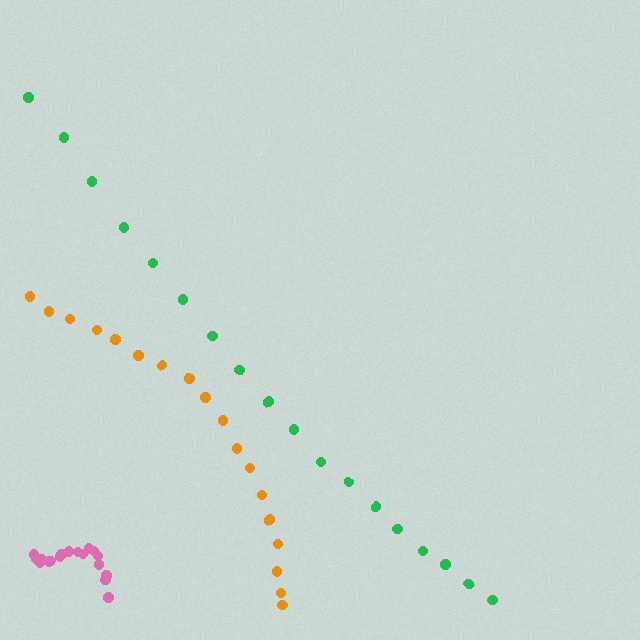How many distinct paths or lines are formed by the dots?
There are 3 distinct paths.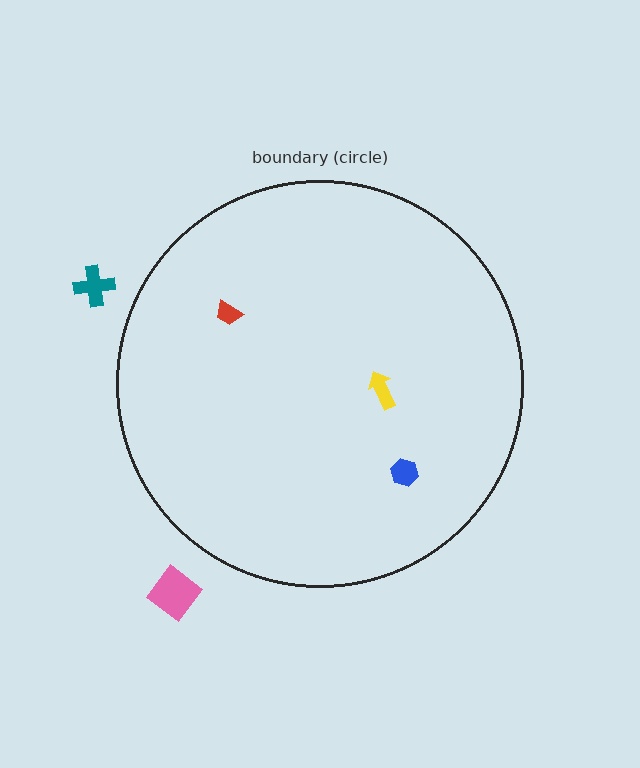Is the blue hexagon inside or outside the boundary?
Inside.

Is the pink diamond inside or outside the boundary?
Outside.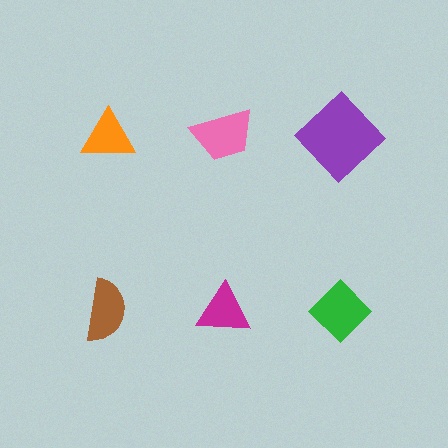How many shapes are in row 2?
3 shapes.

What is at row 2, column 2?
A magenta triangle.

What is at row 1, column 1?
An orange triangle.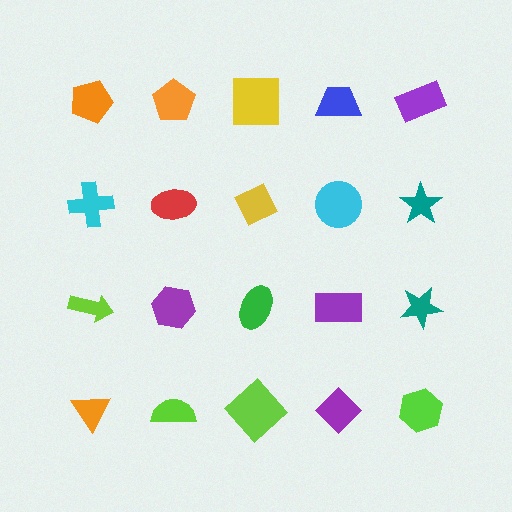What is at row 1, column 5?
A purple rectangle.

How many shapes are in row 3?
5 shapes.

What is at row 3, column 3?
A green ellipse.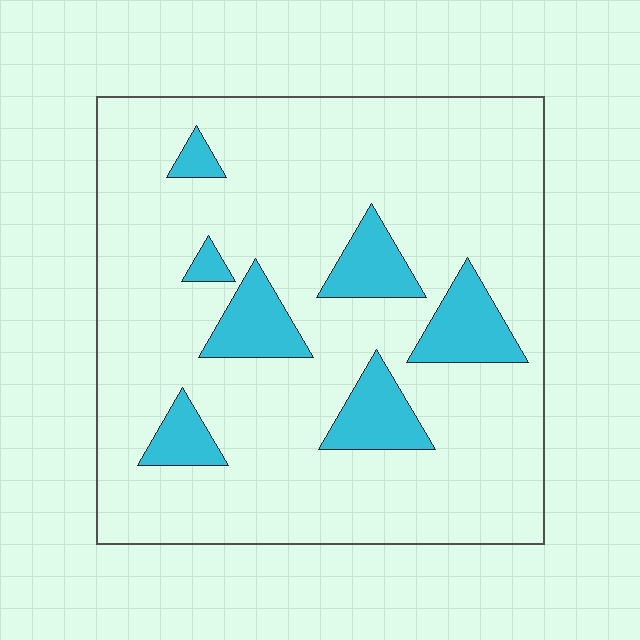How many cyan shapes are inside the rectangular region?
7.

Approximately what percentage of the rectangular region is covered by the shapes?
Approximately 15%.